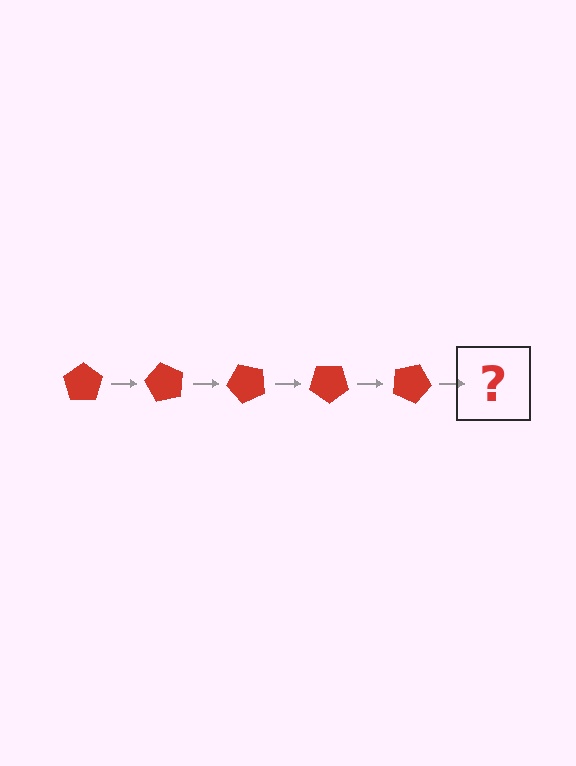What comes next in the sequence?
The next element should be a red pentagon rotated 300 degrees.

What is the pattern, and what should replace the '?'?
The pattern is that the pentagon rotates 60 degrees each step. The '?' should be a red pentagon rotated 300 degrees.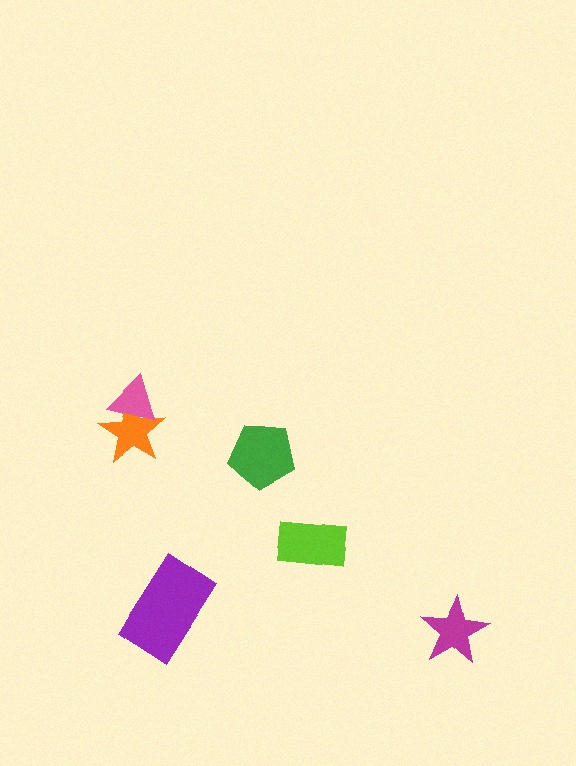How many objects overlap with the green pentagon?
0 objects overlap with the green pentagon.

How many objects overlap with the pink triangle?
1 object overlaps with the pink triangle.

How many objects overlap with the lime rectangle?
0 objects overlap with the lime rectangle.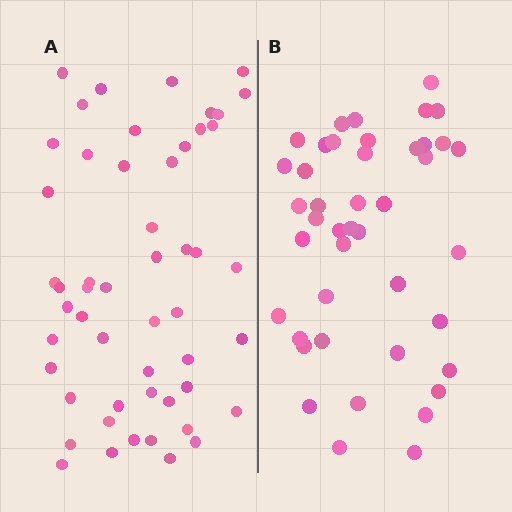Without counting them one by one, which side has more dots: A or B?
Region A (the left region) has more dots.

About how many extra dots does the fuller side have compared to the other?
Region A has roughly 8 or so more dots than region B.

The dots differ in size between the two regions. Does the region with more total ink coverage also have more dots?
No. Region B has more total ink coverage because its dots are larger, but region A actually contains more individual dots. Total area can be misleading — the number of items is what matters here.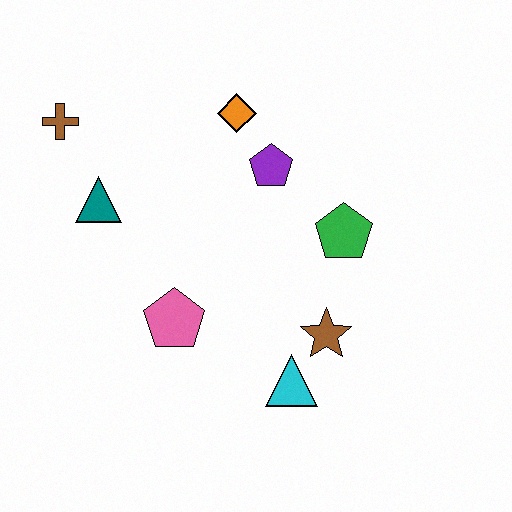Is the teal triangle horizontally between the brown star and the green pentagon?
No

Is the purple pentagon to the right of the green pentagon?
No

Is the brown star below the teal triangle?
Yes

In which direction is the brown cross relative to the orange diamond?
The brown cross is to the left of the orange diamond.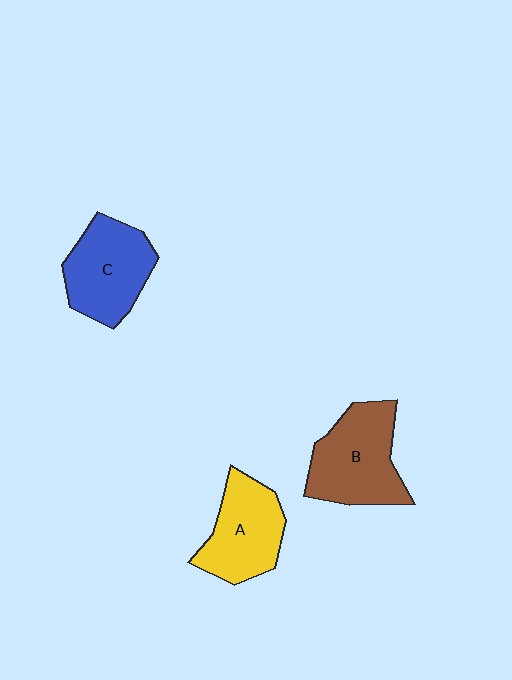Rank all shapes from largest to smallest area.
From largest to smallest: B (brown), C (blue), A (yellow).